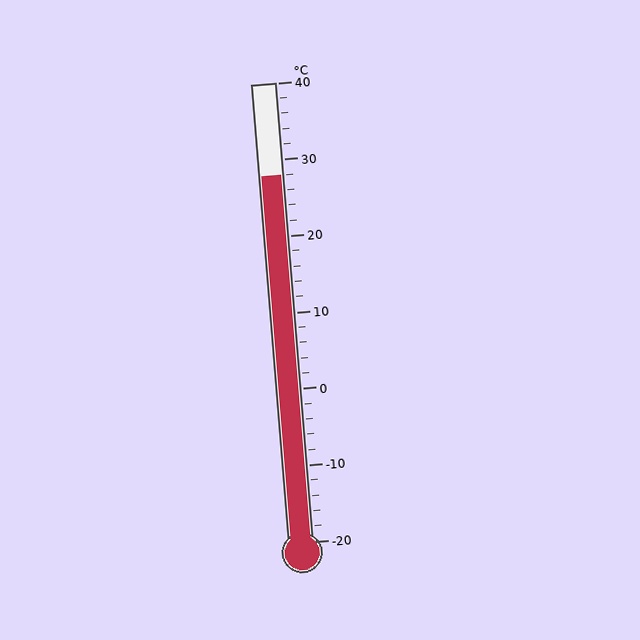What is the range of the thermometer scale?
The thermometer scale ranges from -20°C to 40°C.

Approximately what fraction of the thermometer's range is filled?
The thermometer is filled to approximately 80% of its range.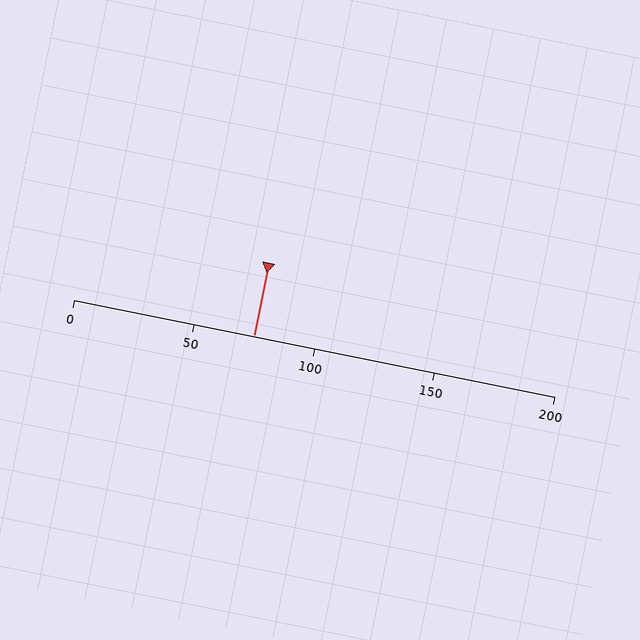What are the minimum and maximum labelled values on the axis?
The axis runs from 0 to 200.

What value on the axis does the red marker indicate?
The marker indicates approximately 75.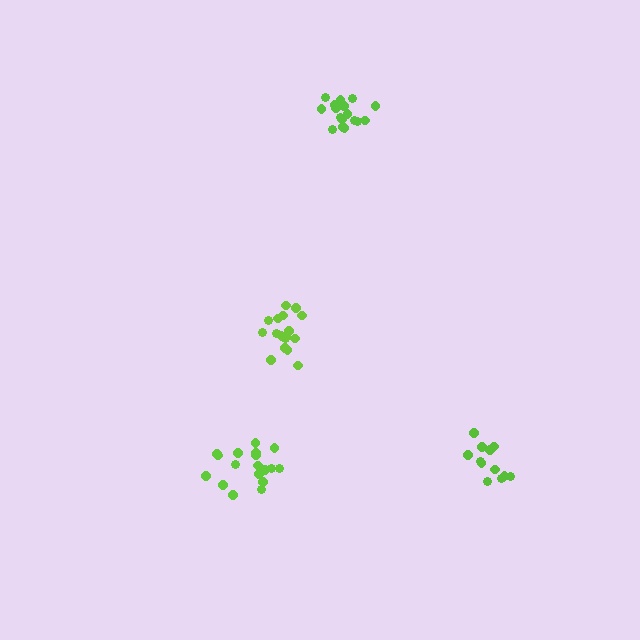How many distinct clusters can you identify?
There are 4 distinct clusters.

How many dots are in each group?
Group 1: 17 dots, Group 2: 12 dots, Group 3: 18 dots, Group 4: 17 dots (64 total).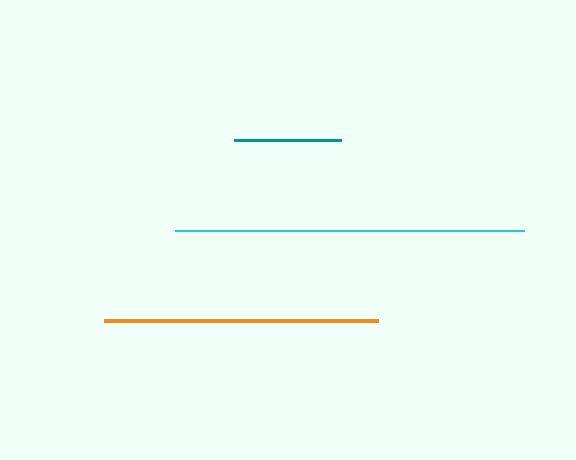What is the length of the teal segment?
The teal segment is approximately 107 pixels long.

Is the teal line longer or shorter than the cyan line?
The cyan line is longer than the teal line.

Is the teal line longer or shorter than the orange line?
The orange line is longer than the teal line.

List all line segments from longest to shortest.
From longest to shortest: cyan, orange, teal.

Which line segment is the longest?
The cyan line is the longest at approximately 349 pixels.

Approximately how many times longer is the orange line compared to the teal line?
The orange line is approximately 2.6 times the length of the teal line.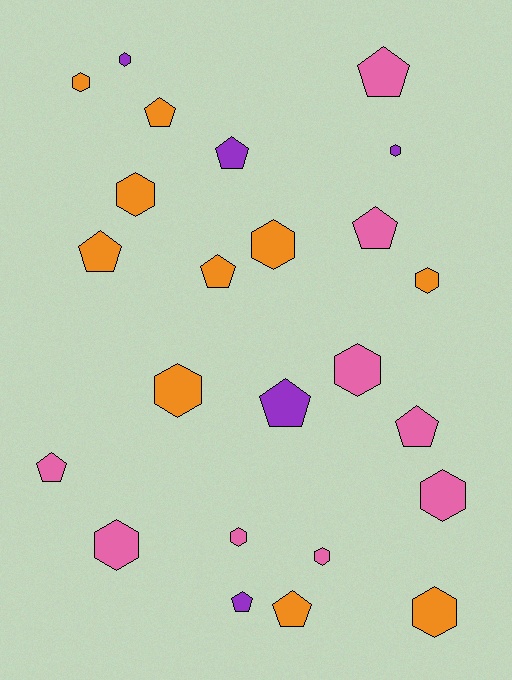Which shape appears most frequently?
Hexagon, with 13 objects.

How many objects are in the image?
There are 24 objects.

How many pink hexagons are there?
There are 5 pink hexagons.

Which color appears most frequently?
Orange, with 10 objects.